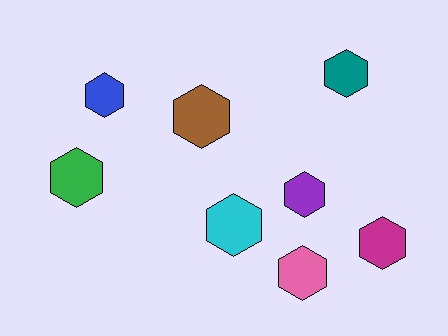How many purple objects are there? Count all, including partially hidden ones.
There is 1 purple object.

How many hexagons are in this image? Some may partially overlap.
There are 8 hexagons.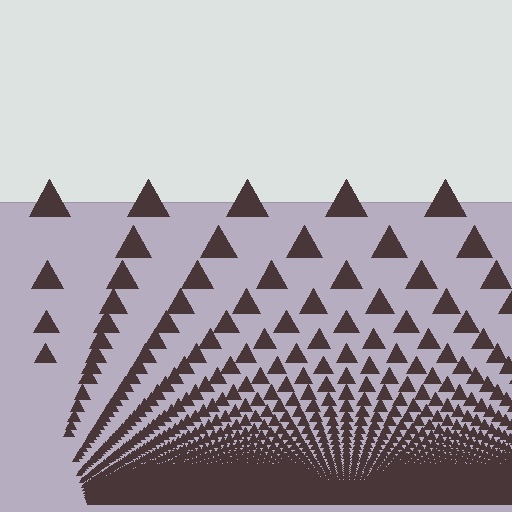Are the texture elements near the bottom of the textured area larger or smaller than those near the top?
Smaller. The gradient is inverted — elements near the bottom are smaller and denser.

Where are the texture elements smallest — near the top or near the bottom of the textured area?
Near the bottom.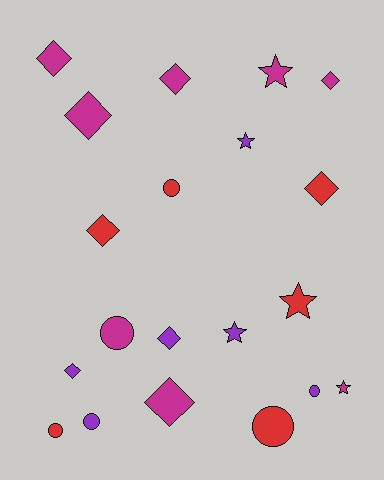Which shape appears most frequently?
Diamond, with 9 objects.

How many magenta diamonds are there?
There are 5 magenta diamonds.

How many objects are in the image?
There are 20 objects.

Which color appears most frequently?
Magenta, with 8 objects.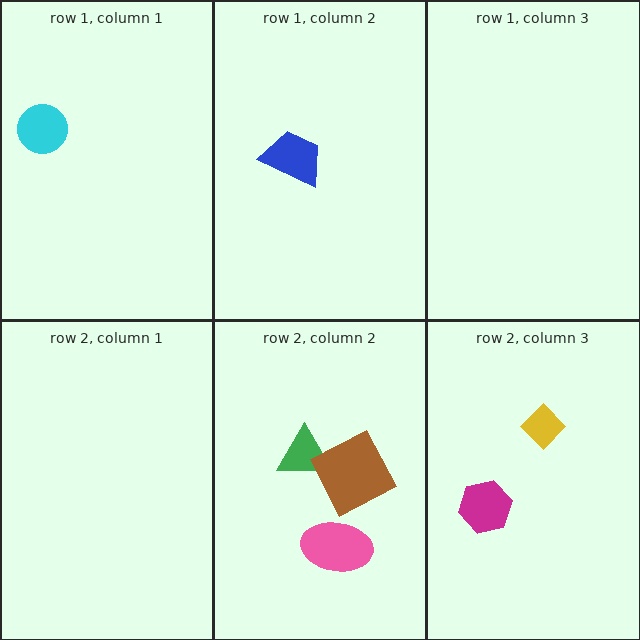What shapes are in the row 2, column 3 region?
The yellow diamond, the magenta hexagon.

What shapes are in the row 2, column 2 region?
The green triangle, the brown square, the pink ellipse.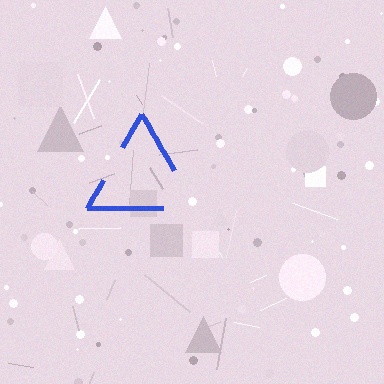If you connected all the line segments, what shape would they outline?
They would outline a triangle.